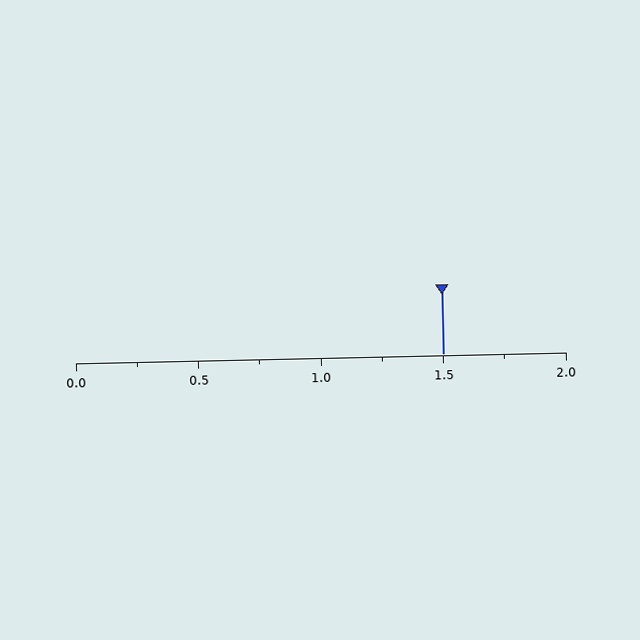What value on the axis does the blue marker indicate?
The marker indicates approximately 1.5.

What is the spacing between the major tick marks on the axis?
The major ticks are spaced 0.5 apart.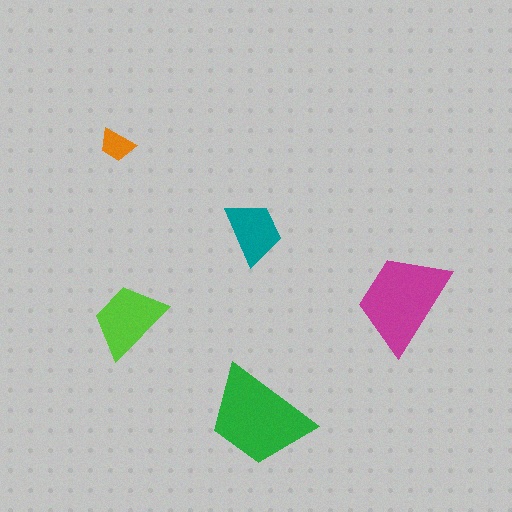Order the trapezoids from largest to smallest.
the green one, the magenta one, the lime one, the teal one, the orange one.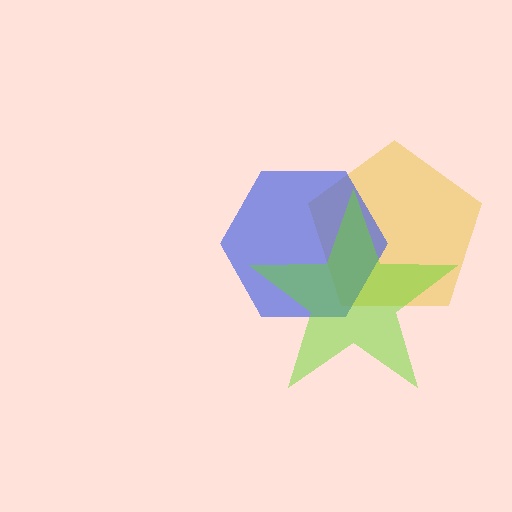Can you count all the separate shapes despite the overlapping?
Yes, there are 3 separate shapes.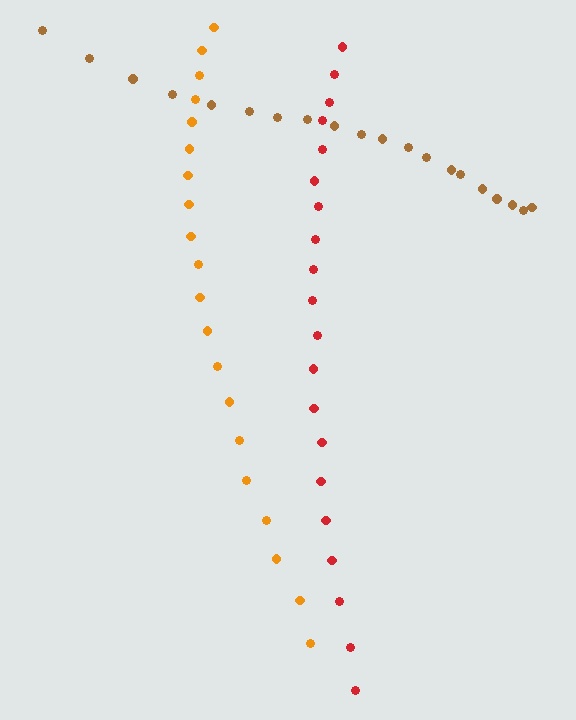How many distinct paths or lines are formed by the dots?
There are 3 distinct paths.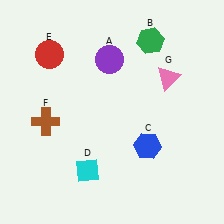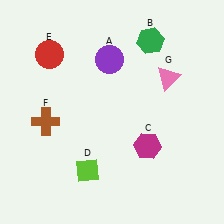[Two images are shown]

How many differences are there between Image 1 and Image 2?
There are 2 differences between the two images.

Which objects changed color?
C changed from blue to magenta. D changed from cyan to lime.